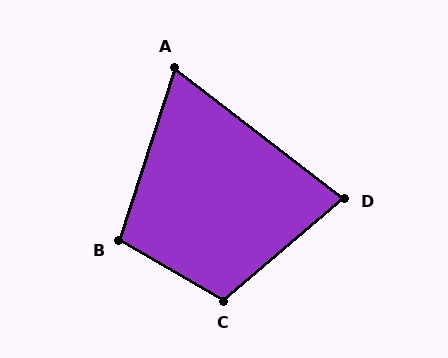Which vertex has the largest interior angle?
C, at approximately 110 degrees.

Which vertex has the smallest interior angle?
A, at approximately 70 degrees.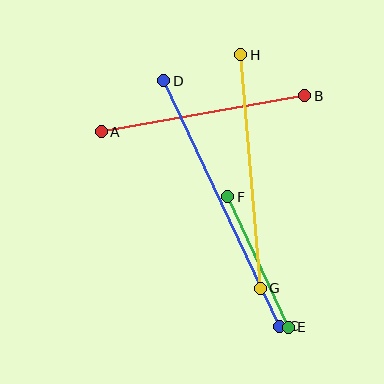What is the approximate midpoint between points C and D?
The midpoint is at approximately (222, 204) pixels.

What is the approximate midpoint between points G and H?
The midpoint is at approximately (250, 171) pixels.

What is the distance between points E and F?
The distance is approximately 144 pixels.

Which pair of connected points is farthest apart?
Points C and D are farthest apart.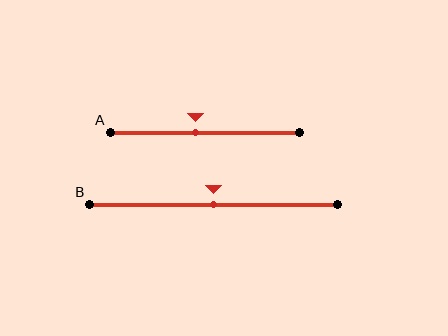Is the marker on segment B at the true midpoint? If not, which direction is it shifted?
Yes, the marker on segment B is at the true midpoint.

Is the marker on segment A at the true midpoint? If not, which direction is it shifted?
No, the marker on segment A is shifted to the left by about 5% of the segment length.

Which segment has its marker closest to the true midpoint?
Segment B has its marker closest to the true midpoint.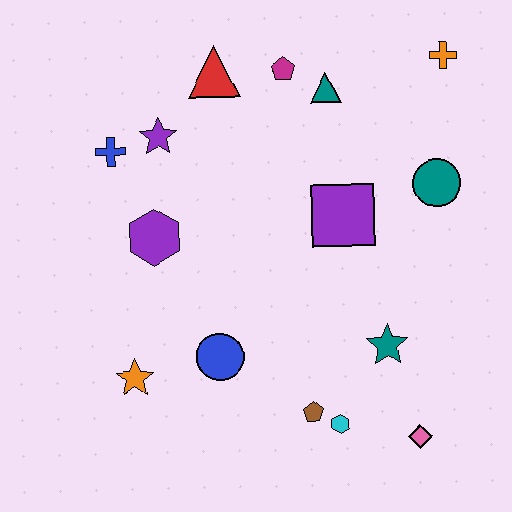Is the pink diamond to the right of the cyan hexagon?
Yes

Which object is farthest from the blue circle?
The orange cross is farthest from the blue circle.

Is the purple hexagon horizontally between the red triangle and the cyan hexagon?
No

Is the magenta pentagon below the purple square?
No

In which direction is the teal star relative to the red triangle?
The teal star is below the red triangle.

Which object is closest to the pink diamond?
The cyan hexagon is closest to the pink diamond.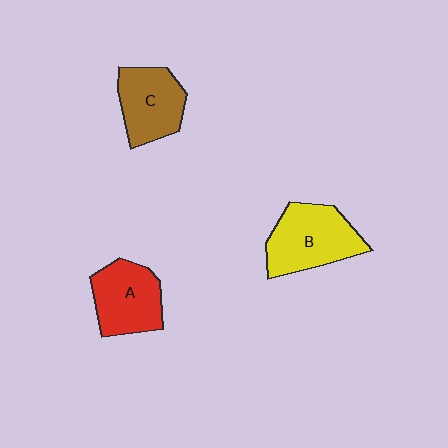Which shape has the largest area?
Shape B (yellow).